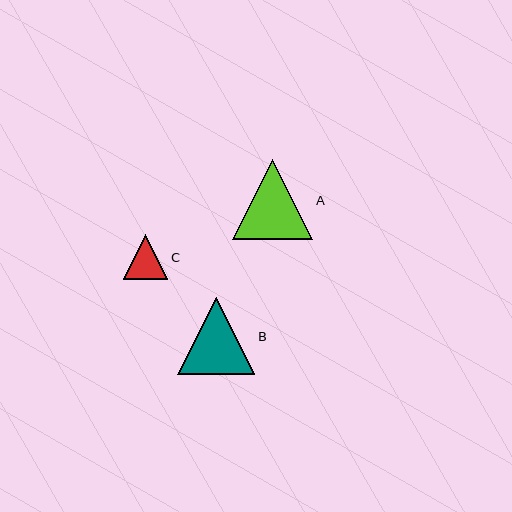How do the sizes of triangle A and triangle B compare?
Triangle A and triangle B are approximately the same size.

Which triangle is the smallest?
Triangle C is the smallest with a size of approximately 44 pixels.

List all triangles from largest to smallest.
From largest to smallest: A, B, C.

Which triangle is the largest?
Triangle A is the largest with a size of approximately 80 pixels.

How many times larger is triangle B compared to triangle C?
Triangle B is approximately 1.7 times the size of triangle C.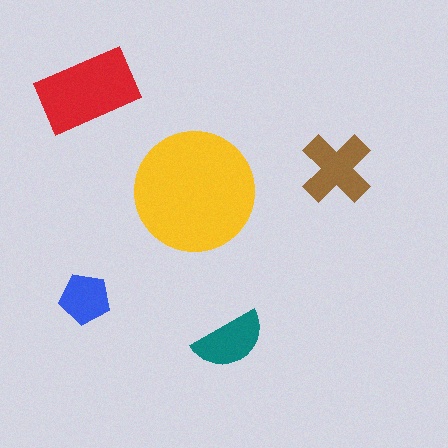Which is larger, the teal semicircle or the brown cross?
The brown cross.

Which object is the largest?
The yellow circle.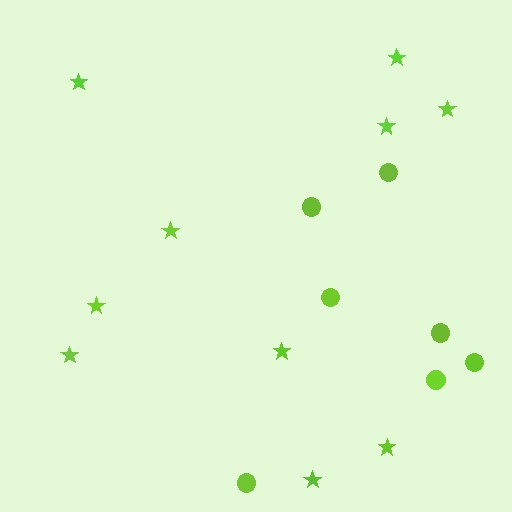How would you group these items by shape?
There are 2 groups: one group of circles (7) and one group of stars (10).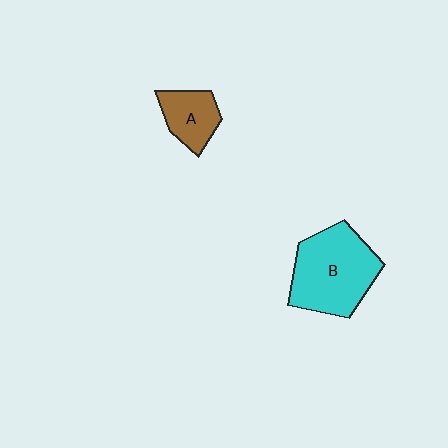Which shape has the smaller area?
Shape A (brown).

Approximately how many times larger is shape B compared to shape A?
Approximately 2.2 times.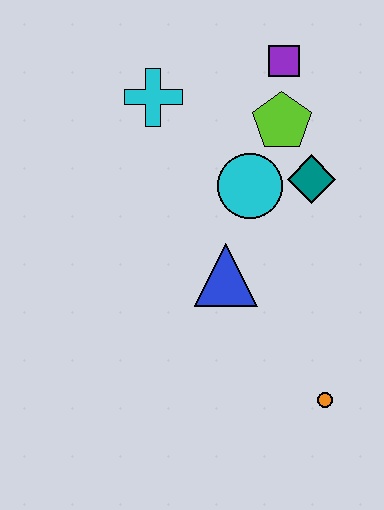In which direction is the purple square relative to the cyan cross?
The purple square is to the right of the cyan cross.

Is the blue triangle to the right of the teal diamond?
No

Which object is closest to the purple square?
The lime pentagon is closest to the purple square.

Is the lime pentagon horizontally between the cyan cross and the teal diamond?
Yes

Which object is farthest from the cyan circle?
The orange circle is farthest from the cyan circle.